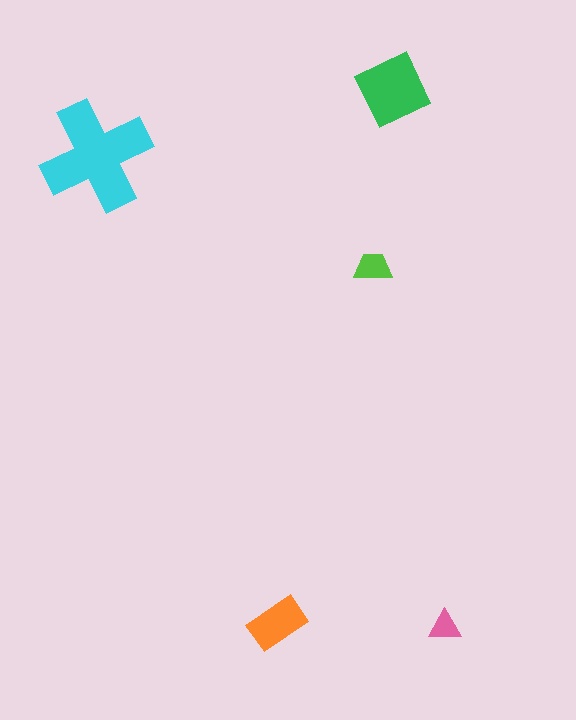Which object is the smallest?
The pink triangle.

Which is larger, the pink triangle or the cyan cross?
The cyan cross.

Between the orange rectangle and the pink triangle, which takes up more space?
The orange rectangle.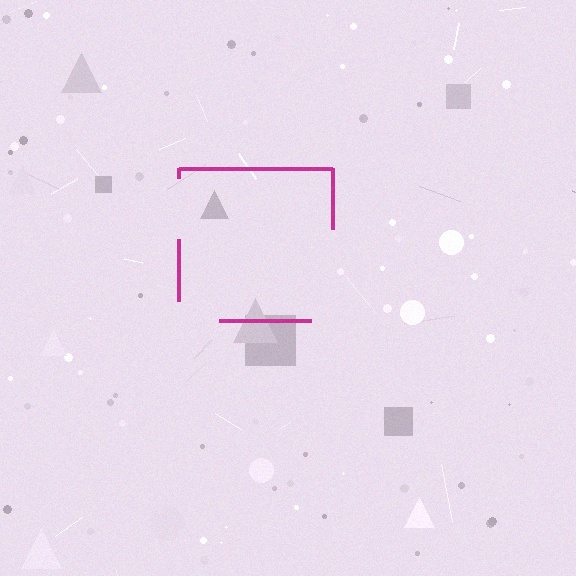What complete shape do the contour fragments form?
The contour fragments form a square.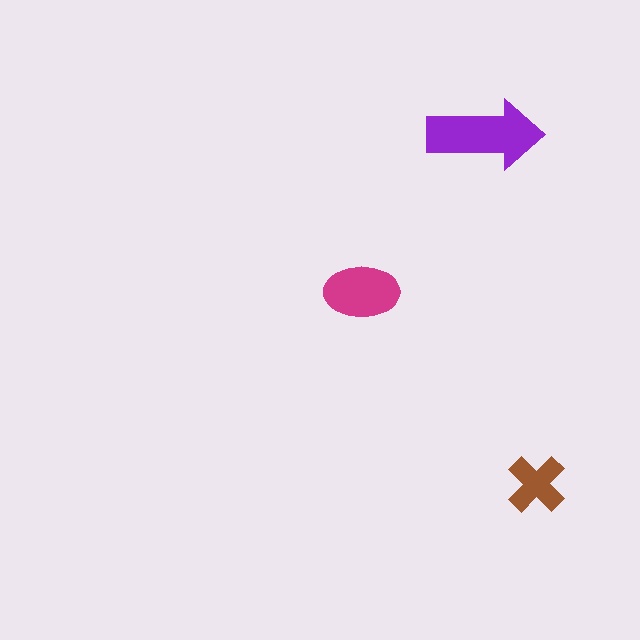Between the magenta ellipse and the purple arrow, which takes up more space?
The purple arrow.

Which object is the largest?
The purple arrow.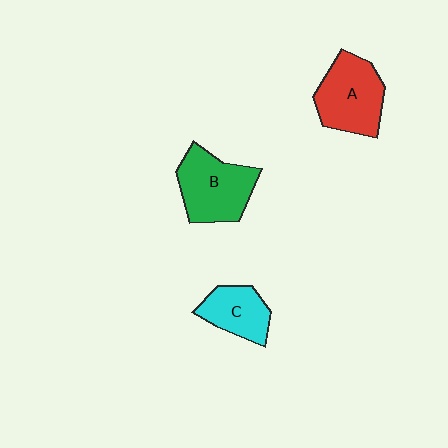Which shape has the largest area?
Shape B (green).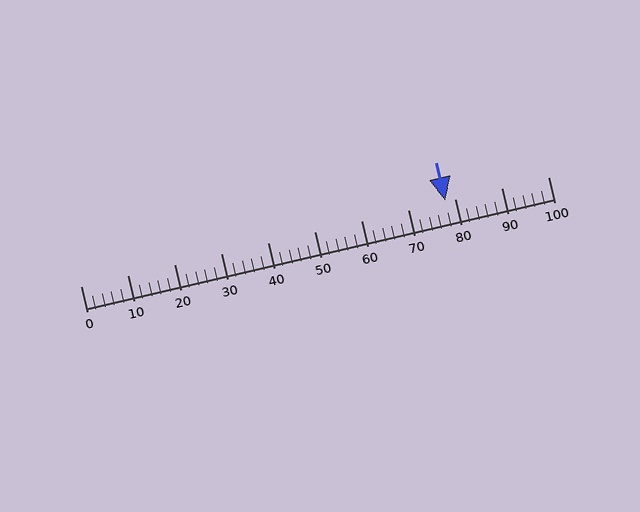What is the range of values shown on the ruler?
The ruler shows values from 0 to 100.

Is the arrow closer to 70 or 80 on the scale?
The arrow is closer to 80.